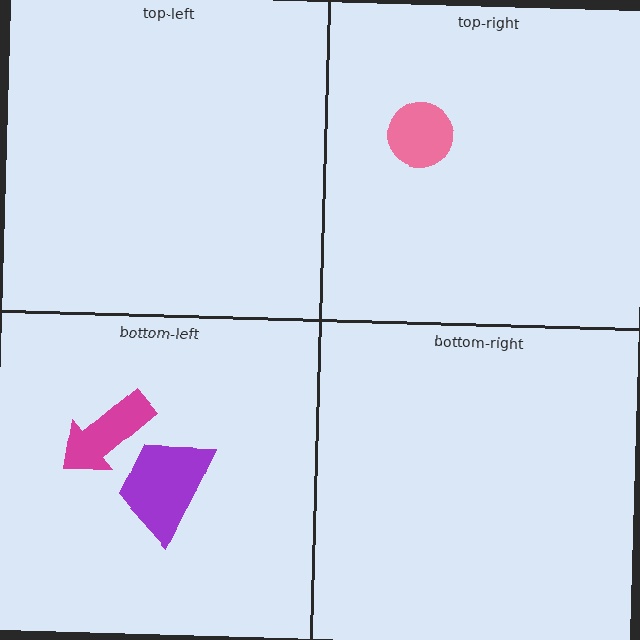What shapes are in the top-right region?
The pink circle.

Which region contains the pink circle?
The top-right region.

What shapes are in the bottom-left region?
The purple trapezoid, the magenta arrow.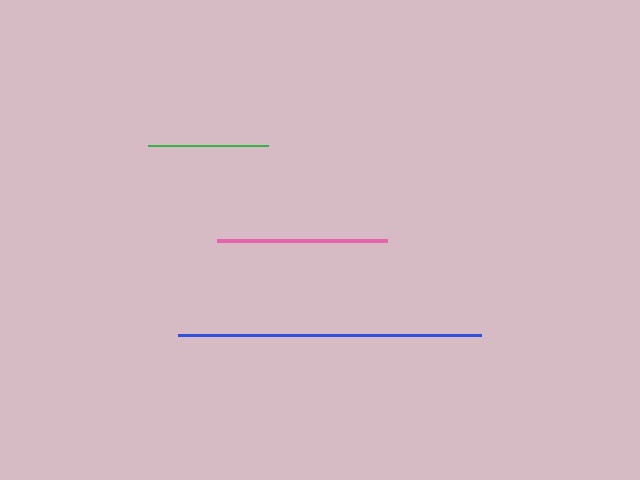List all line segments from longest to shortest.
From longest to shortest: blue, pink, green.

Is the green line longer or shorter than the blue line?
The blue line is longer than the green line.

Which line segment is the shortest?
The green line is the shortest at approximately 121 pixels.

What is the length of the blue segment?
The blue segment is approximately 304 pixels long.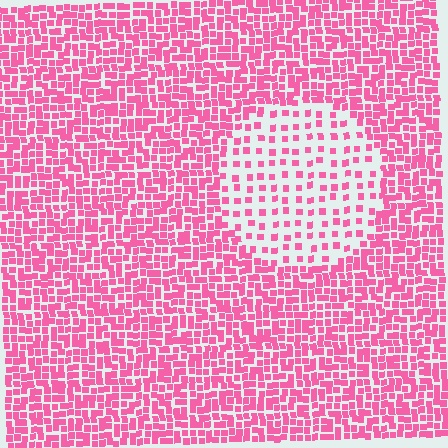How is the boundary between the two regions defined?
The boundary is defined by a change in element density (approximately 2.5x ratio). All elements are the same color, size, and shape.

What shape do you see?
I see a circle.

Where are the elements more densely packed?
The elements are more densely packed outside the circle boundary.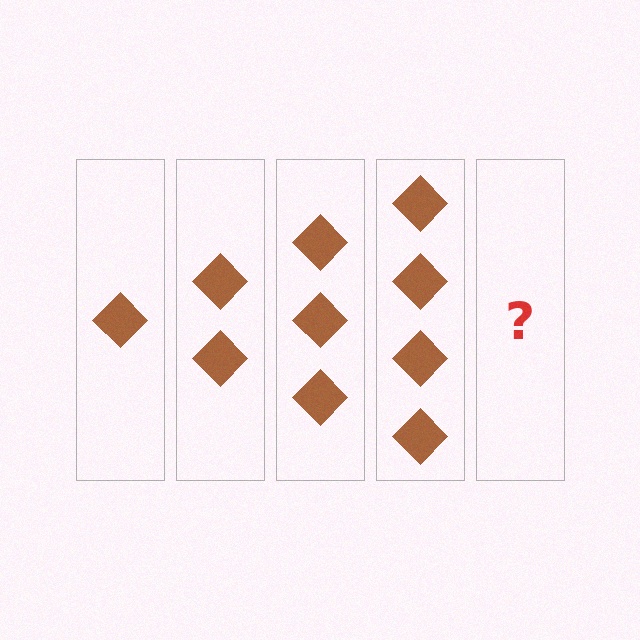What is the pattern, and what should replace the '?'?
The pattern is that each step adds one more diamond. The '?' should be 5 diamonds.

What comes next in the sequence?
The next element should be 5 diamonds.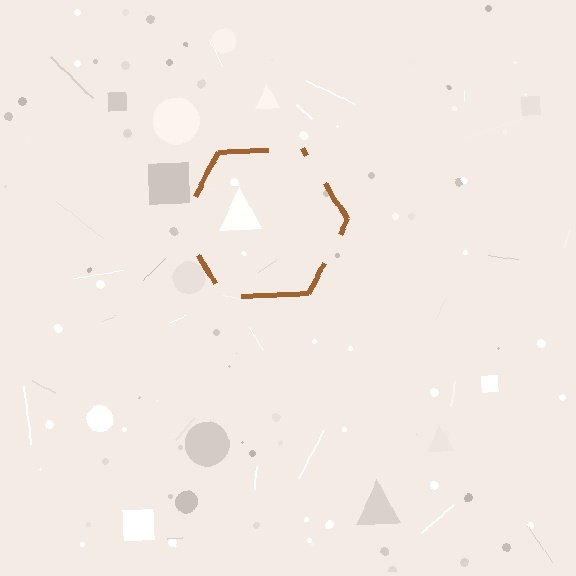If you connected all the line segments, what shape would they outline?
They would outline a hexagon.